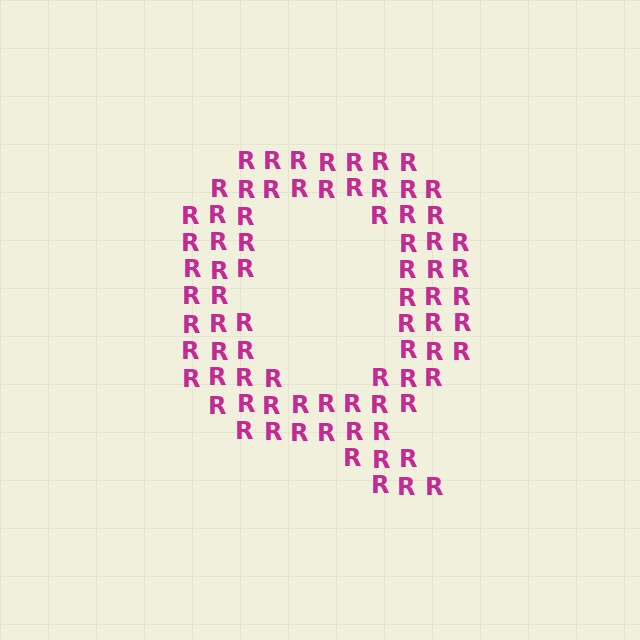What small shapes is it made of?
It is made of small letter R's.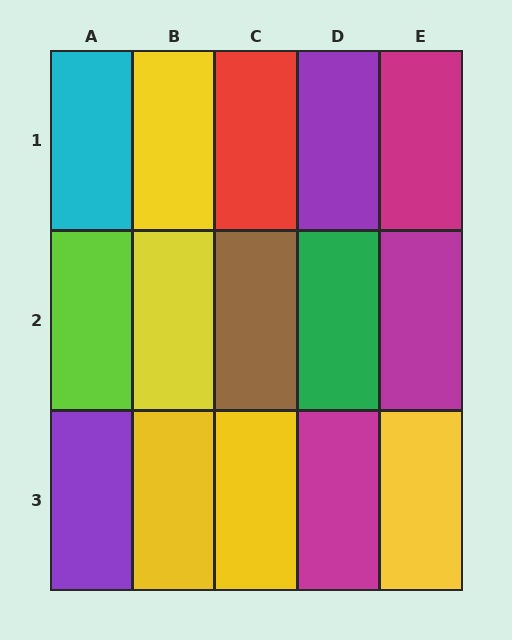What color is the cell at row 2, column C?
Brown.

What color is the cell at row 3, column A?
Purple.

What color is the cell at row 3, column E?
Yellow.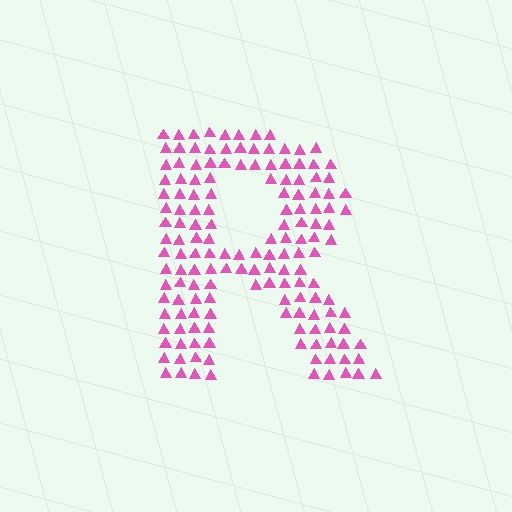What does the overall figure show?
The overall figure shows the letter R.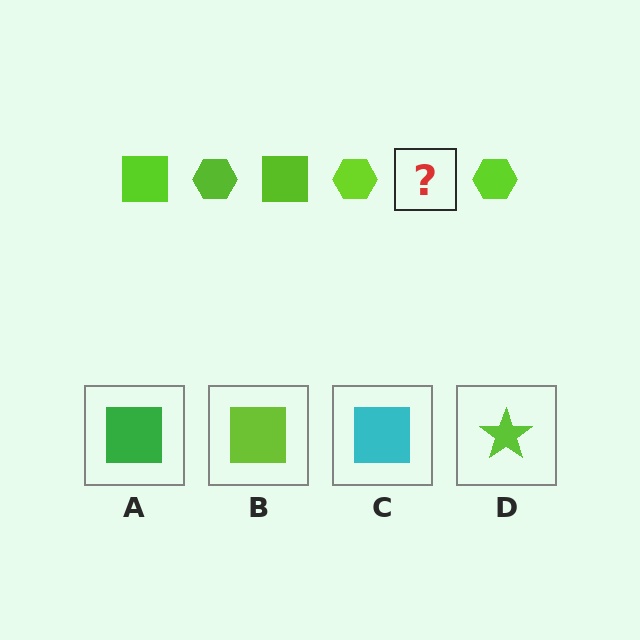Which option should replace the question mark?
Option B.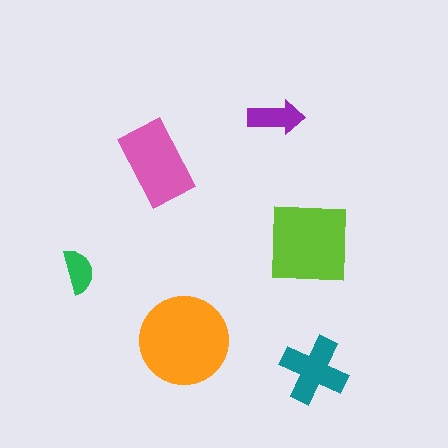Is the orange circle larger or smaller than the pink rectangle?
Larger.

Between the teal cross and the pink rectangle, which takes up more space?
The pink rectangle.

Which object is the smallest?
The green semicircle.